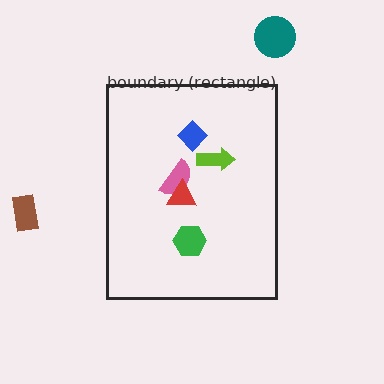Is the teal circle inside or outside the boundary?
Outside.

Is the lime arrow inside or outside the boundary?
Inside.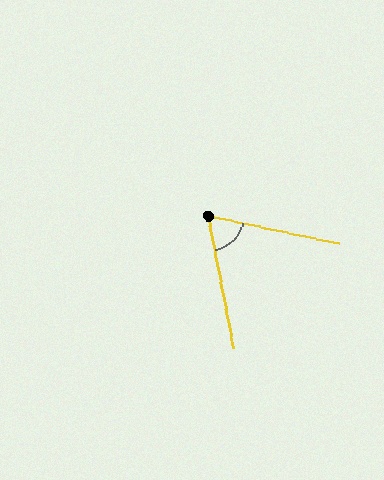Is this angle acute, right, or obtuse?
It is acute.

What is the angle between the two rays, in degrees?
Approximately 67 degrees.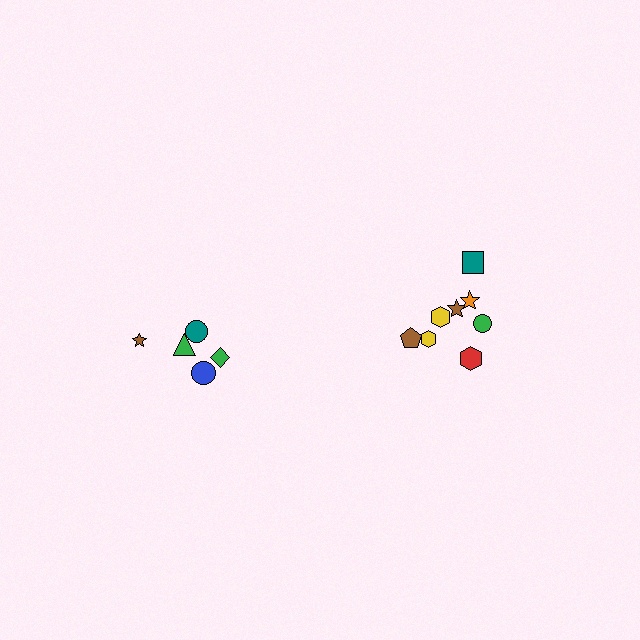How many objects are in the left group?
There are 5 objects.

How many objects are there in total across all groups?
There are 13 objects.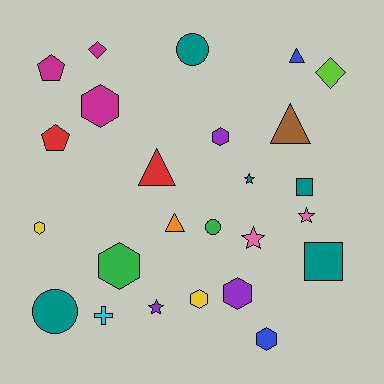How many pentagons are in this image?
There are 2 pentagons.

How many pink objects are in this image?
There are 2 pink objects.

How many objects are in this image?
There are 25 objects.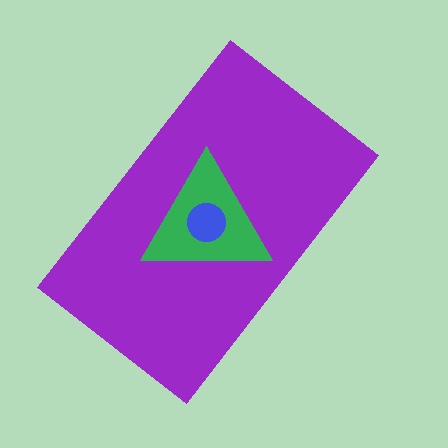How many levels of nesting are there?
3.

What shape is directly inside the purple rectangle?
The green triangle.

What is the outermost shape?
The purple rectangle.